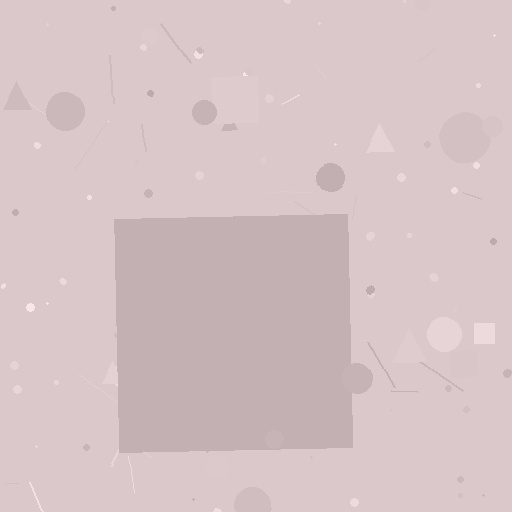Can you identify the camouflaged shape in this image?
The camouflaged shape is a square.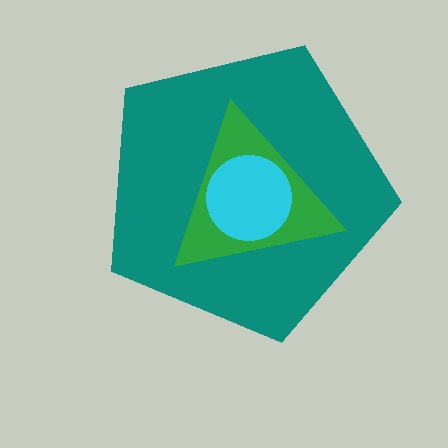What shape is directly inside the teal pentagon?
The green triangle.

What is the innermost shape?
The cyan circle.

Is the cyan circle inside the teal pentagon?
Yes.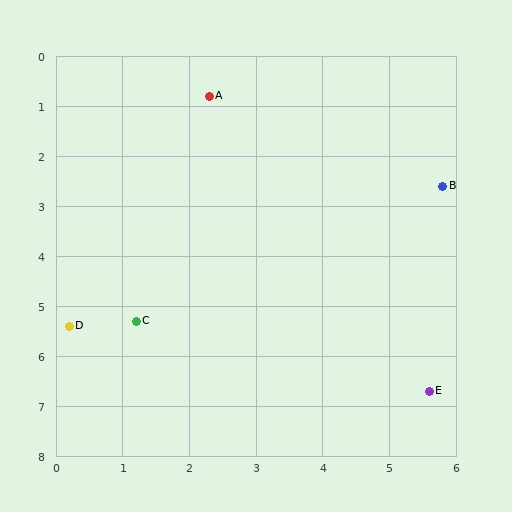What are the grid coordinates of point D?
Point D is at approximately (0.2, 5.4).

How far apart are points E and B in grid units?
Points E and B are about 4.1 grid units apart.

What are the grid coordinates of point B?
Point B is at approximately (5.8, 2.6).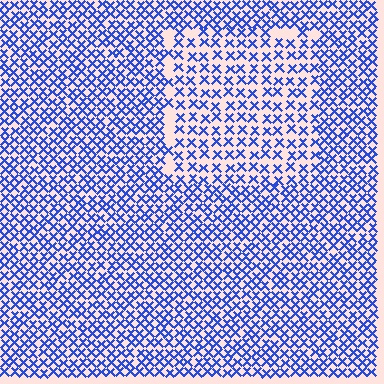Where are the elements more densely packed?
The elements are more densely packed outside the rectangle boundary.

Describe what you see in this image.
The image contains small blue elements arranged at two different densities. A rectangle-shaped region is visible where the elements are less densely packed than the surrounding area.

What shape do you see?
I see a rectangle.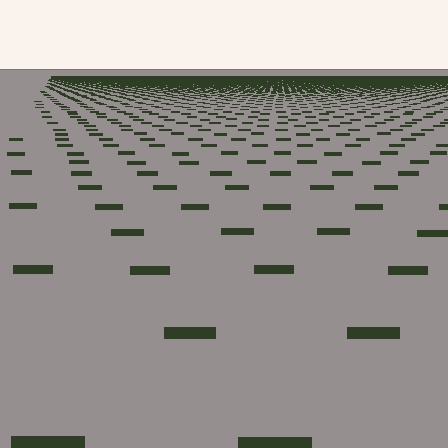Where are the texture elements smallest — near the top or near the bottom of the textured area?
Near the top.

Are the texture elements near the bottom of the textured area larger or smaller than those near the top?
Larger. Near the bottom, elements are closer to the viewer and appear at a bigger on-screen size.